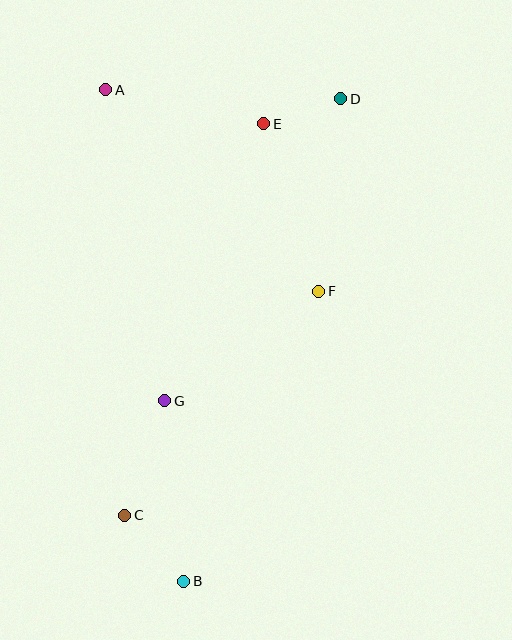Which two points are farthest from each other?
Points B and D are farthest from each other.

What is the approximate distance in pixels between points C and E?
The distance between C and E is approximately 415 pixels.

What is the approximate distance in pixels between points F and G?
The distance between F and G is approximately 189 pixels.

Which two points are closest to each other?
Points D and E are closest to each other.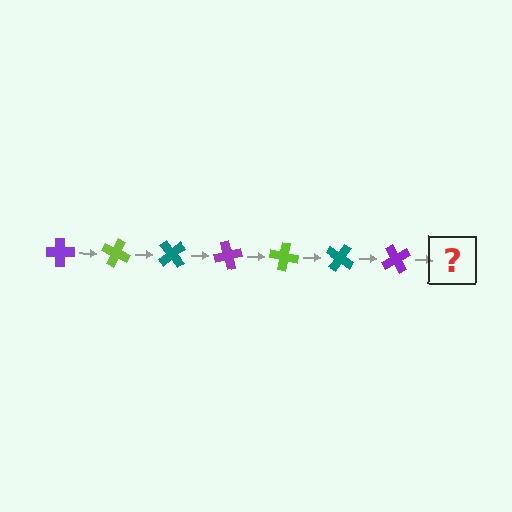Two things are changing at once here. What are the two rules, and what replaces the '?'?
The two rules are that it rotates 25 degrees each step and the color cycles through purple, lime, and teal. The '?' should be a lime cross, rotated 175 degrees from the start.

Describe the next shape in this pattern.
It should be a lime cross, rotated 175 degrees from the start.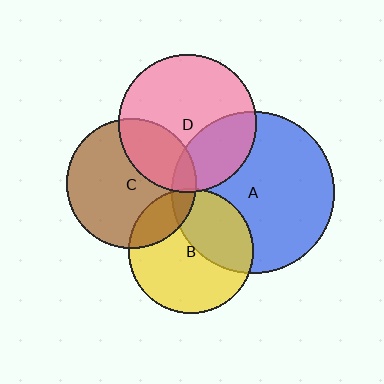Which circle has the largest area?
Circle A (blue).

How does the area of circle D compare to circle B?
Approximately 1.2 times.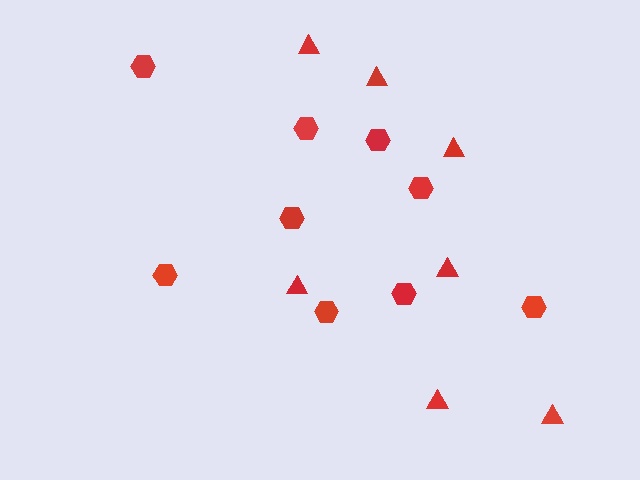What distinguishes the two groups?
There are 2 groups: one group of triangles (7) and one group of hexagons (9).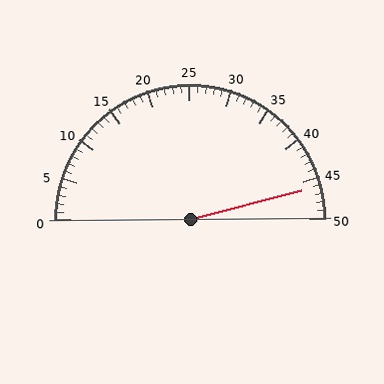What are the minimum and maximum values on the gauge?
The gauge ranges from 0 to 50.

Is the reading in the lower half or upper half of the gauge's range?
The reading is in the upper half of the range (0 to 50).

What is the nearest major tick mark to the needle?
The nearest major tick mark is 45.